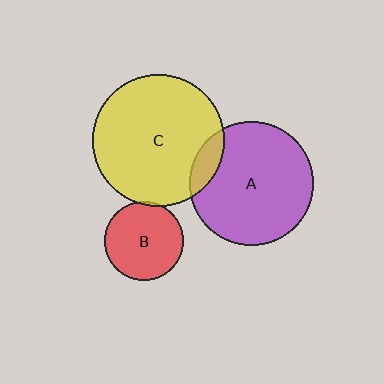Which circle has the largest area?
Circle C (yellow).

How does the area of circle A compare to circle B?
Approximately 2.5 times.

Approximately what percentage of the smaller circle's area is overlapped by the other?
Approximately 10%.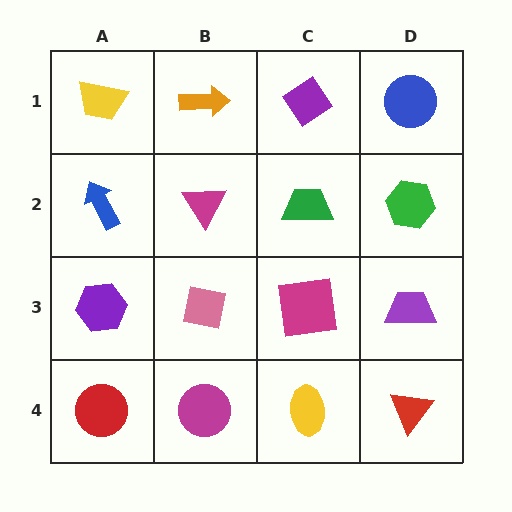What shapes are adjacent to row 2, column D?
A blue circle (row 1, column D), a purple trapezoid (row 3, column D), a green trapezoid (row 2, column C).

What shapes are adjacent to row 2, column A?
A yellow trapezoid (row 1, column A), a purple hexagon (row 3, column A), a magenta triangle (row 2, column B).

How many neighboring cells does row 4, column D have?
2.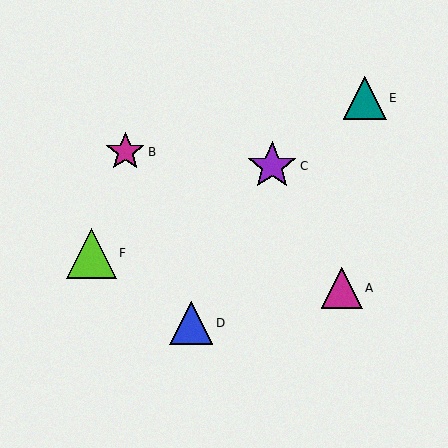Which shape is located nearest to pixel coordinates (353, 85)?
The teal triangle (labeled E) at (365, 98) is nearest to that location.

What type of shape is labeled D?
Shape D is a blue triangle.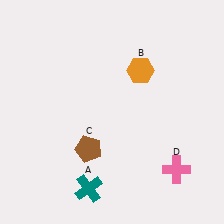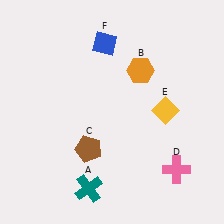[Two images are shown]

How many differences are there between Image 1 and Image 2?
There are 2 differences between the two images.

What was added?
A yellow diamond (E), a blue diamond (F) were added in Image 2.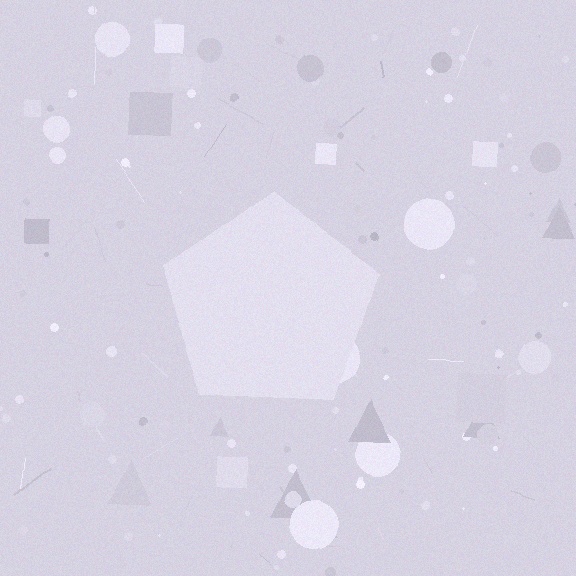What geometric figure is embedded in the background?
A pentagon is embedded in the background.